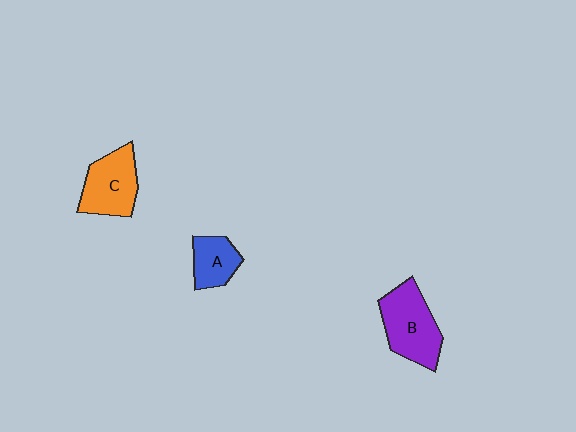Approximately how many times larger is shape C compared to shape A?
Approximately 1.5 times.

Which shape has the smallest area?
Shape A (blue).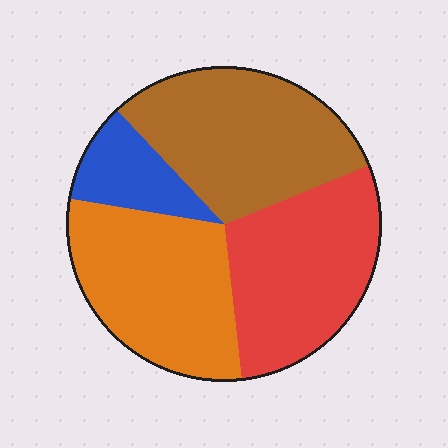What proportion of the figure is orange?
Orange takes up between a sixth and a third of the figure.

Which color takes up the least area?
Blue, at roughly 10%.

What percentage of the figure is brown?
Brown covers 31% of the figure.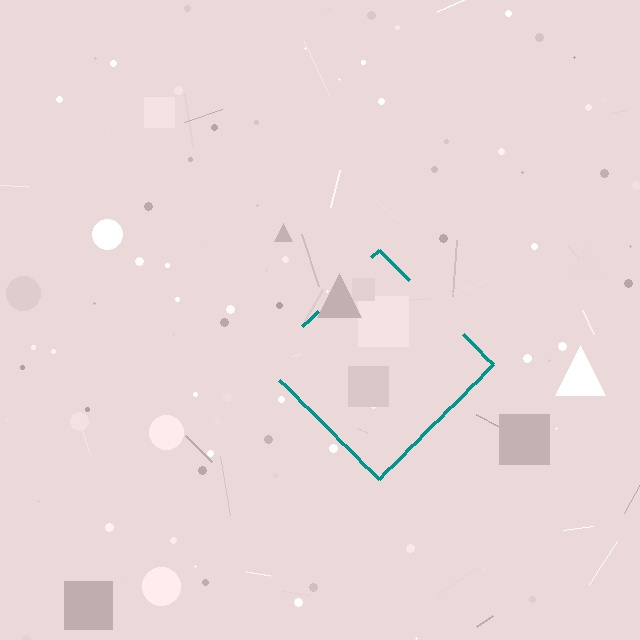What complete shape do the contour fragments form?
The contour fragments form a diamond.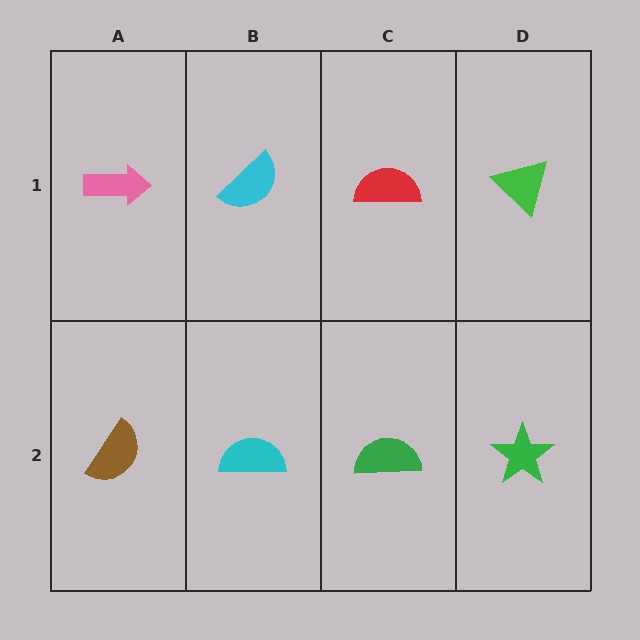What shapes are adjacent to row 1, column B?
A cyan semicircle (row 2, column B), a pink arrow (row 1, column A), a red semicircle (row 1, column C).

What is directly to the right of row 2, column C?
A green star.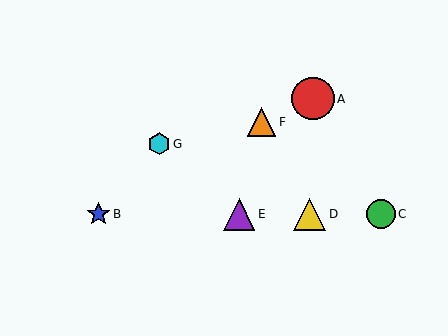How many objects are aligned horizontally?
4 objects (B, C, D, E) are aligned horizontally.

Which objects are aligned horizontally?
Objects B, C, D, E are aligned horizontally.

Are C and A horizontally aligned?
No, C is at y≈214 and A is at y≈99.